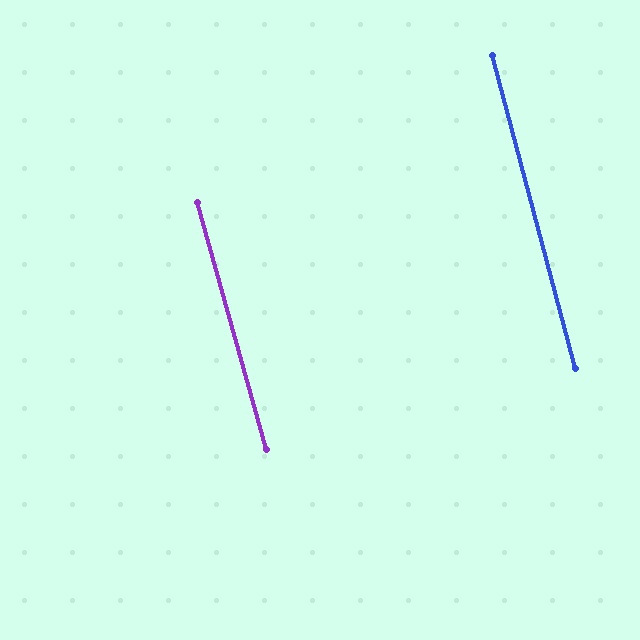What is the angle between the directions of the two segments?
Approximately 1 degree.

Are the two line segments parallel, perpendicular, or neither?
Parallel — their directions differ by only 1.0°.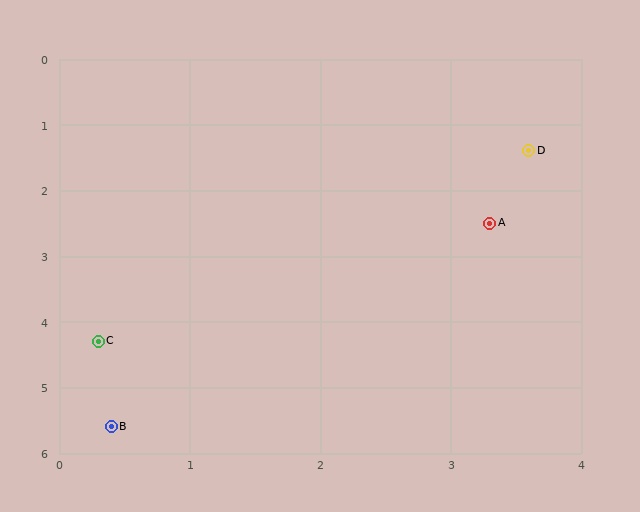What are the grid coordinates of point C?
Point C is at approximately (0.3, 4.3).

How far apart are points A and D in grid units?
Points A and D are about 1.1 grid units apart.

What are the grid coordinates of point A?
Point A is at approximately (3.3, 2.5).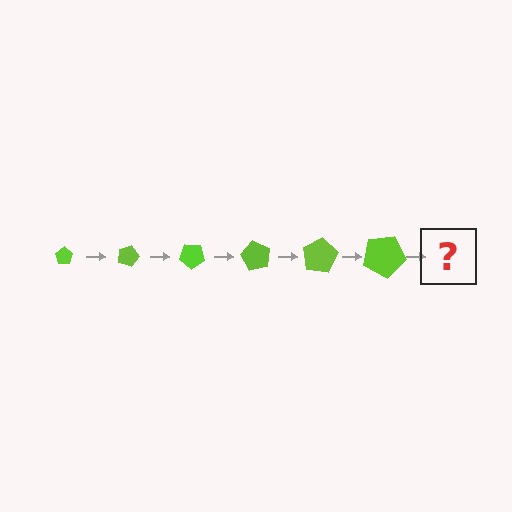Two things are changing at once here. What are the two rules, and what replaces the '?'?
The two rules are that the pentagon grows larger each step and it rotates 20 degrees each step. The '?' should be a pentagon, larger than the previous one and rotated 120 degrees from the start.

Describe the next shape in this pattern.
It should be a pentagon, larger than the previous one and rotated 120 degrees from the start.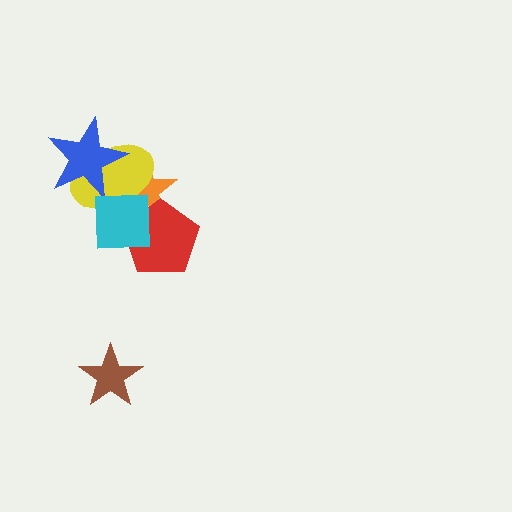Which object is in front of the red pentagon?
The cyan square is in front of the red pentagon.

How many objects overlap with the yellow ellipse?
3 objects overlap with the yellow ellipse.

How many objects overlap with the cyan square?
3 objects overlap with the cyan square.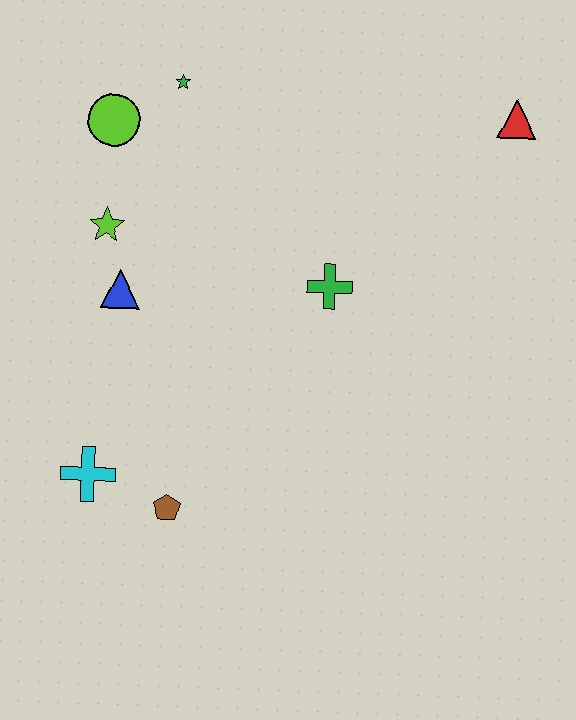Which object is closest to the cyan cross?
The brown pentagon is closest to the cyan cross.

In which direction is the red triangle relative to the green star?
The red triangle is to the right of the green star.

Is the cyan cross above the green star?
No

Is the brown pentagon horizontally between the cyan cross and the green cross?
Yes